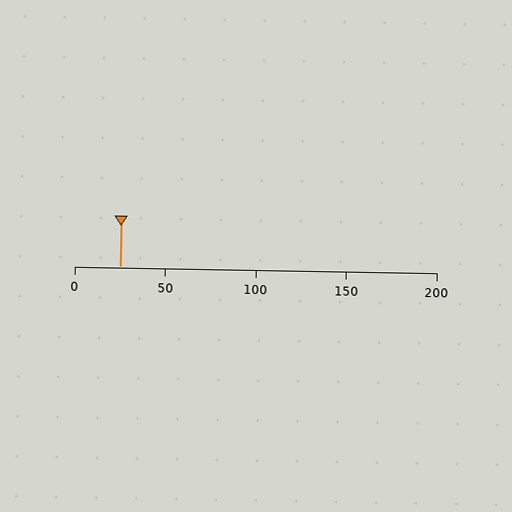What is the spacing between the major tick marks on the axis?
The major ticks are spaced 50 apart.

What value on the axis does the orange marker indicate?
The marker indicates approximately 25.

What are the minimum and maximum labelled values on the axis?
The axis runs from 0 to 200.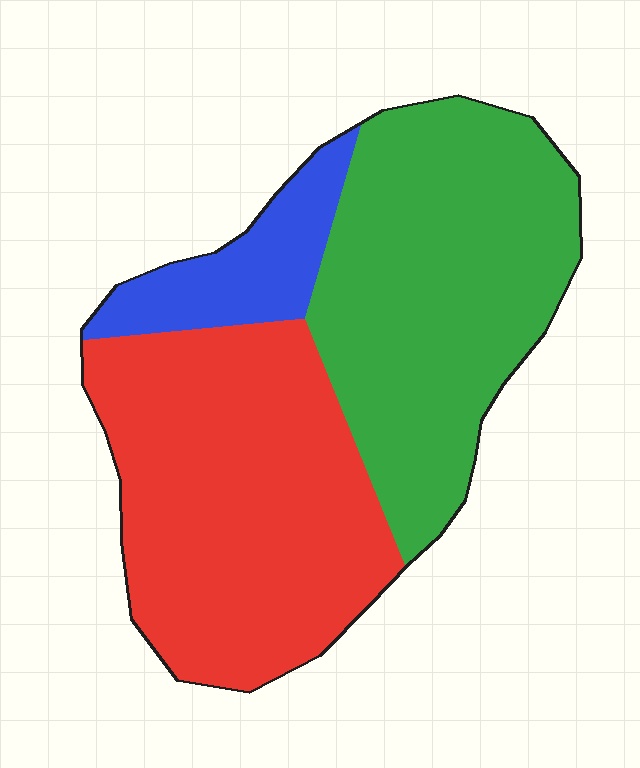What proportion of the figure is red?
Red covers 45% of the figure.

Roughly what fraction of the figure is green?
Green takes up about two fifths (2/5) of the figure.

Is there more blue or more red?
Red.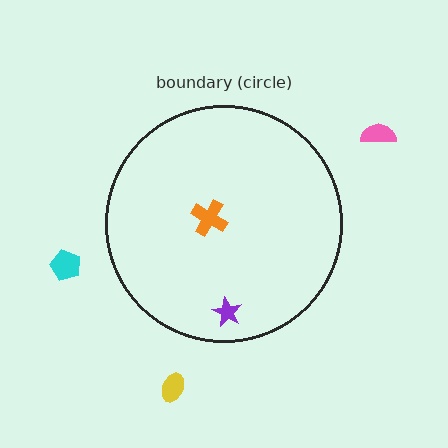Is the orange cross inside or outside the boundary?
Inside.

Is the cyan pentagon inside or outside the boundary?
Outside.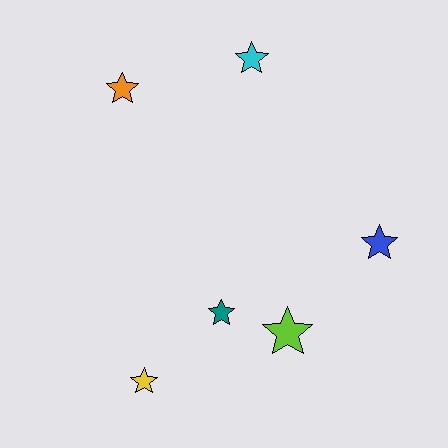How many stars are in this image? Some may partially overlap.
There are 6 stars.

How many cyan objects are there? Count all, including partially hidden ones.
There is 1 cyan object.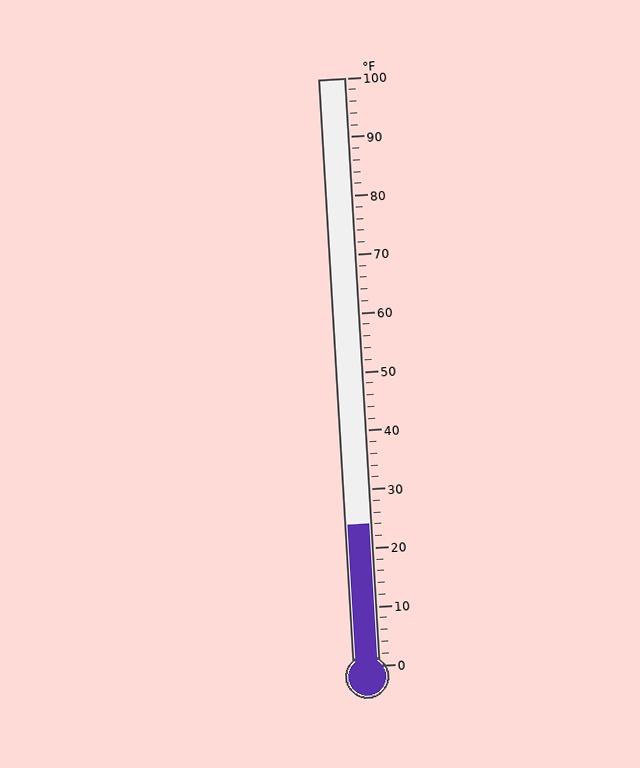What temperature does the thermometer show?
The thermometer shows approximately 24°F.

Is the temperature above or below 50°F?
The temperature is below 50°F.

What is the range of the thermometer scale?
The thermometer scale ranges from 0°F to 100°F.